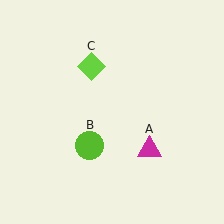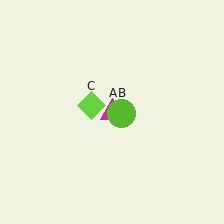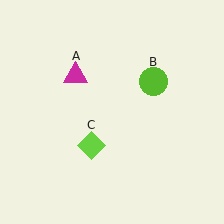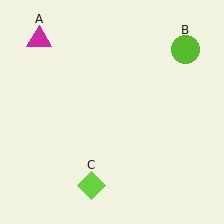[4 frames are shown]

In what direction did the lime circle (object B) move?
The lime circle (object B) moved up and to the right.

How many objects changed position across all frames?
3 objects changed position: magenta triangle (object A), lime circle (object B), lime diamond (object C).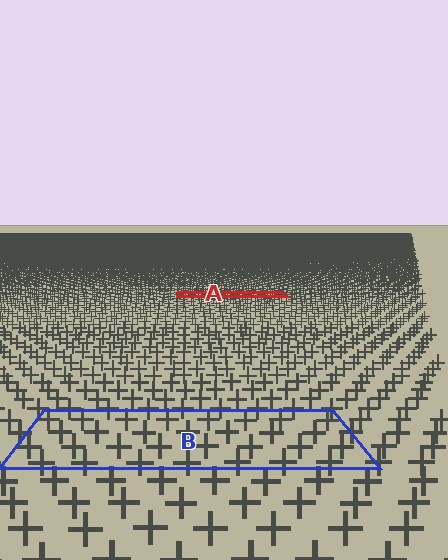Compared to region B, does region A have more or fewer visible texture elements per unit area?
Region A has more texture elements per unit area — they are packed more densely because it is farther away.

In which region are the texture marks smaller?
The texture marks are smaller in region A, because it is farther away.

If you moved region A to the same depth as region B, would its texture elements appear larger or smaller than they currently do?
They would appear larger. At a closer depth, the same texture elements are projected at a bigger on-screen size.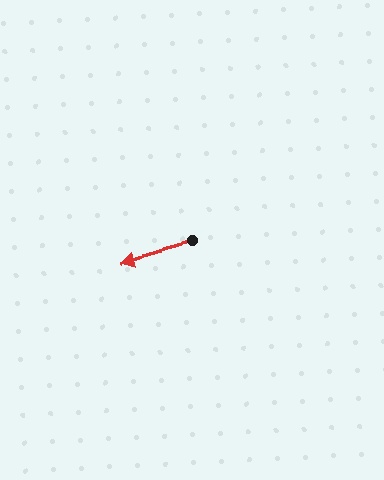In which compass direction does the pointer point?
West.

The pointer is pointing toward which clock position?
Roughly 8 o'clock.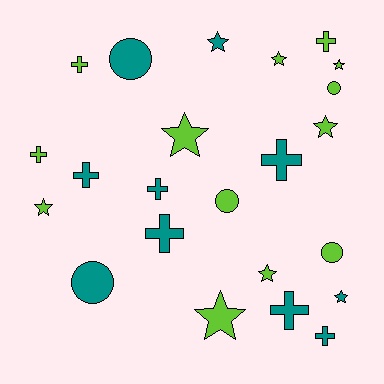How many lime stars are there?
There are 7 lime stars.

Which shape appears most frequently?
Cross, with 9 objects.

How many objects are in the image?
There are 23 objects.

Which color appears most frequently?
Lime, with 13 objects.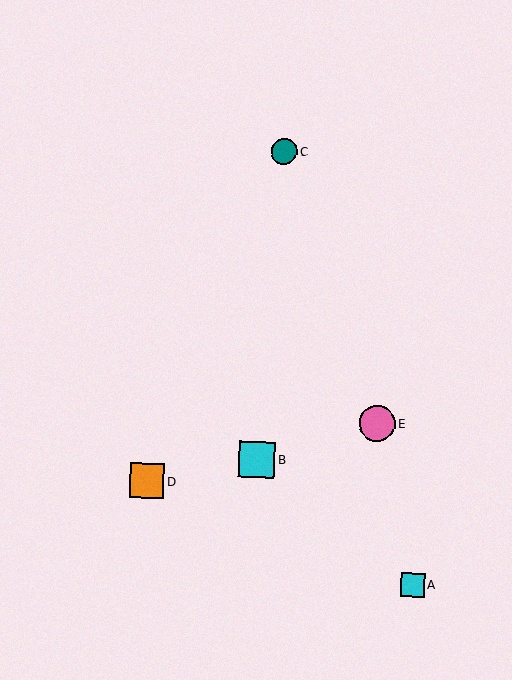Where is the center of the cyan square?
The center of the cyan square is at (413, 585).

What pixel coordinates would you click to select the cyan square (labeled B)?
Click at (257, 460) to select the cyan square B.